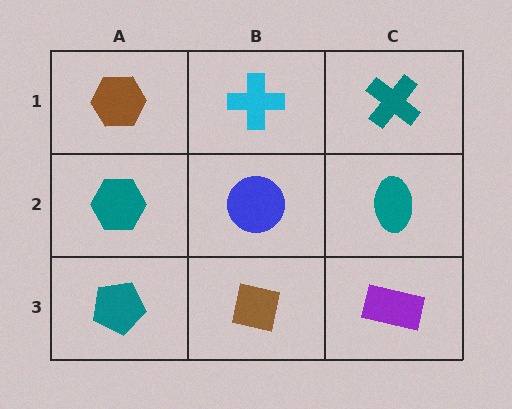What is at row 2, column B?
A blue circle.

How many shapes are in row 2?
3 shapes.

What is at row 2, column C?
A teal ellipse.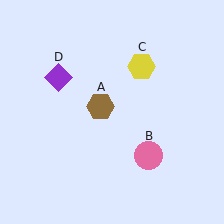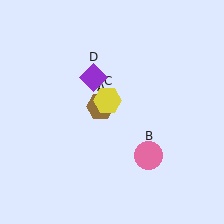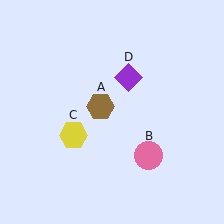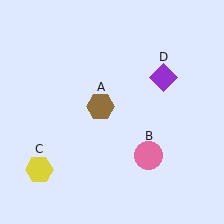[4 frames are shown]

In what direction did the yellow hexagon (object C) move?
The yellow hexagon (object C) moved down and to the left.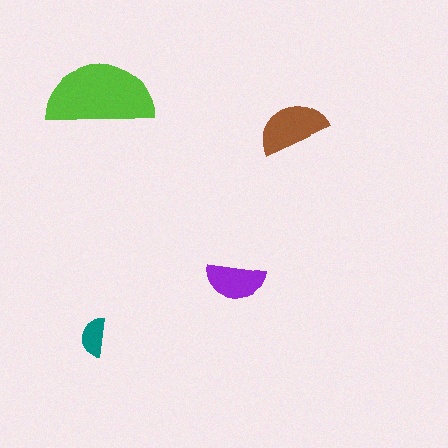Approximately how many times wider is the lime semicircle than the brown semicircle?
About 1.5 times wider.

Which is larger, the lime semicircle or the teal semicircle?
The lime one.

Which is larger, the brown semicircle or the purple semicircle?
The brown one.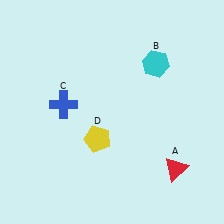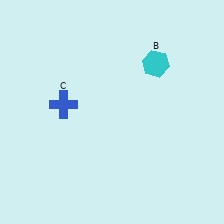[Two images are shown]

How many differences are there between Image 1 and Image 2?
There are 2 differences between the two images.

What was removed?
The yellow pentagon (D), the red triangle (A) were removed in Image 2.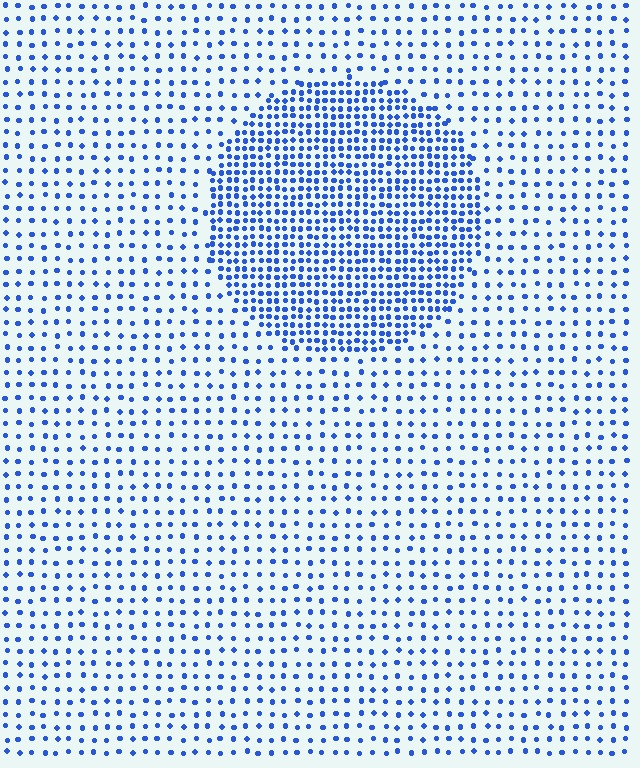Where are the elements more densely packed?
The elements are more densely packed inside the circle boundary.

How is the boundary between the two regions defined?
The boundary is defined by a change in element density (approximately 2.5x ratio). All elements are the same color, size, and shape.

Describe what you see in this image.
The image contains small blue elements arranged at two different densities. A circle-shaped region is visible where the elements are more densely packed than the surrounding area.